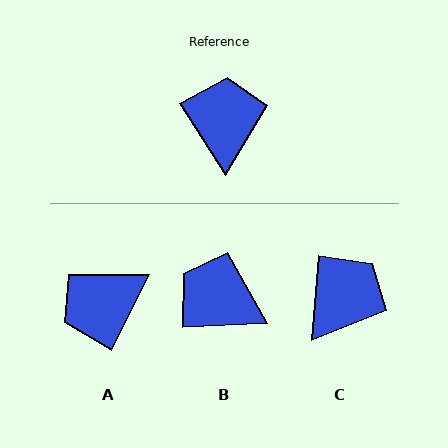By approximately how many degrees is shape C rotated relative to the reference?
Approximately 37 degrees clockwise.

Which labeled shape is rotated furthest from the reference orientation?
A, about 121 degrees away.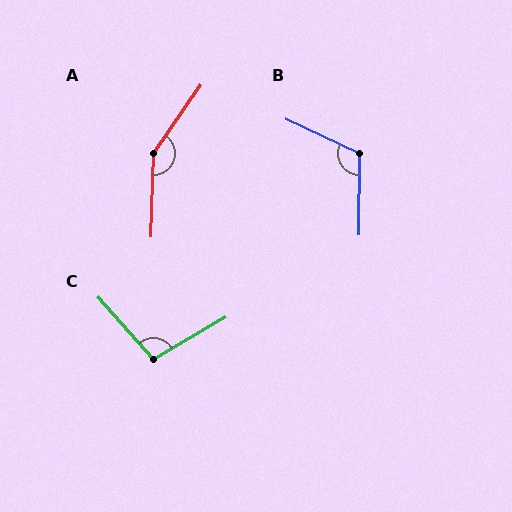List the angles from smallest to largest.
C (101°), B (115°), A (147°).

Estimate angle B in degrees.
Approximately 115 degrees.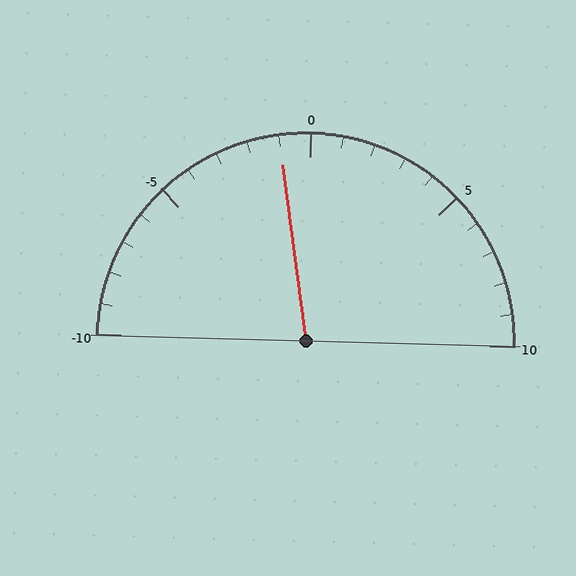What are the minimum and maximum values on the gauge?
The gauge ranges from -10 to 10.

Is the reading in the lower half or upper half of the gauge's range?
The reading is in the lower half of the range (-10 to 10).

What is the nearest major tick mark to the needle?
The nearest major tick mark is 0.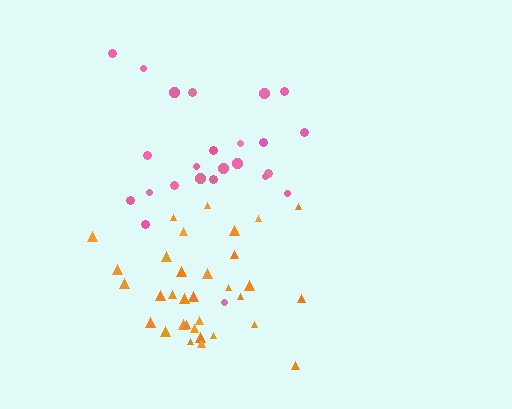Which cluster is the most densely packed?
Orange.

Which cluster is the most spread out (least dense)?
Pink.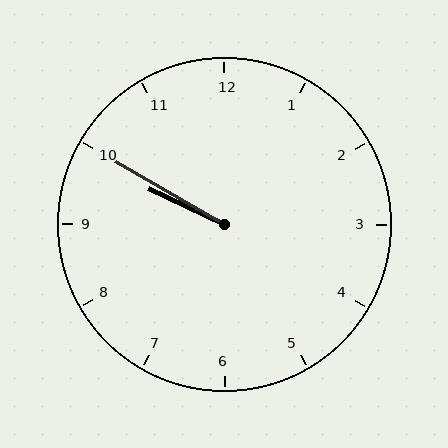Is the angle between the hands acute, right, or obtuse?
It is acute.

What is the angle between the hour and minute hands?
Approximately 5 degrees.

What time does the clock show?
9:50.